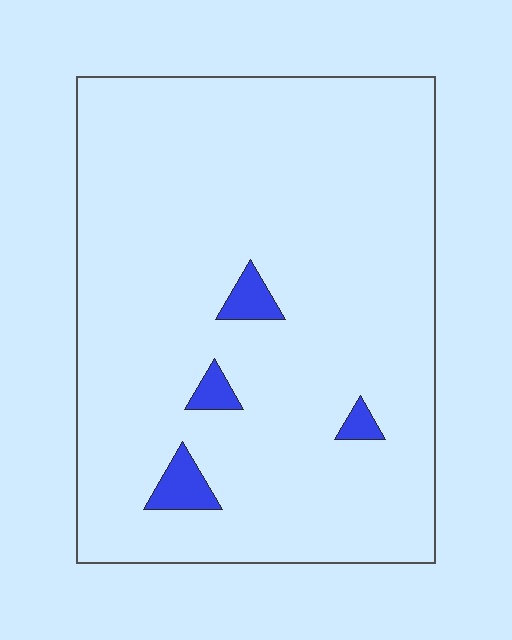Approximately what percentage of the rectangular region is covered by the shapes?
Approximately 5%.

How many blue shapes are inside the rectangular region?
4.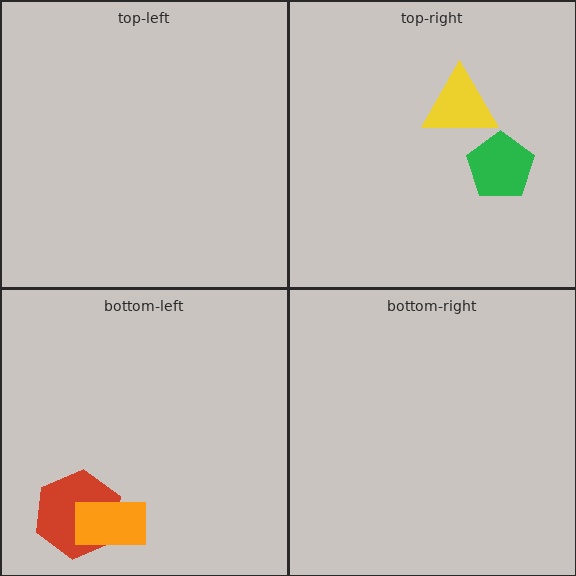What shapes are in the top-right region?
The yellow triangle, the green pentagon.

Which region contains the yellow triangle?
The top-right region.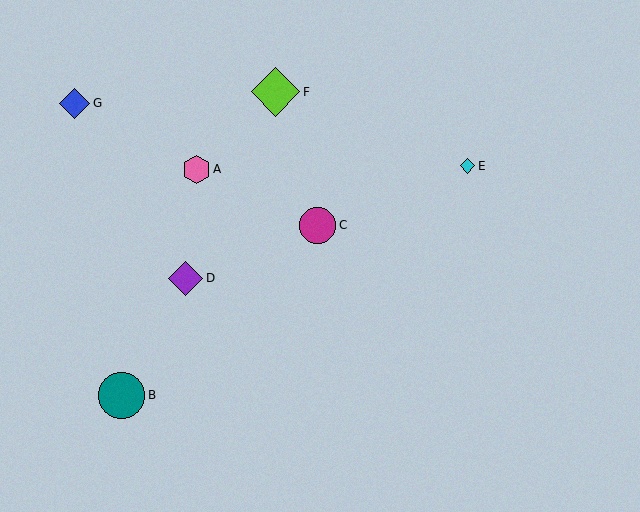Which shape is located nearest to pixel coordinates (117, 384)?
The teal circle (labeled B) at (121, 395) is nearest to that location.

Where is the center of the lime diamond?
The center of the lime diamond is at (275, 92).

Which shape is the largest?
The lime diamond (labeled F) is the largest.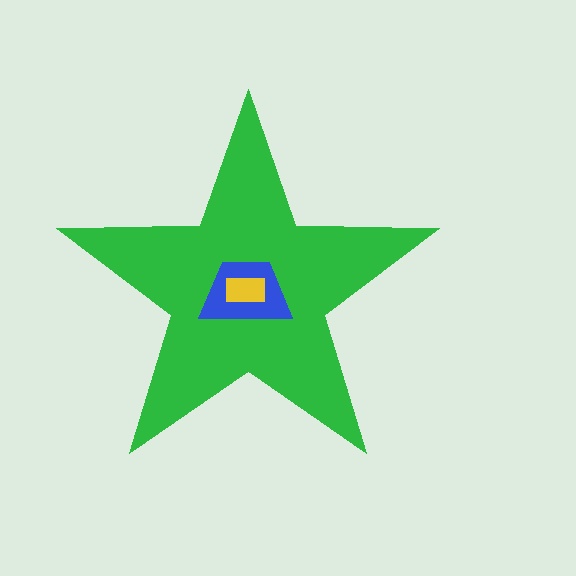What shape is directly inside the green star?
The blue trapezoid.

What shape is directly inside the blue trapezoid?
The yellow rectangle.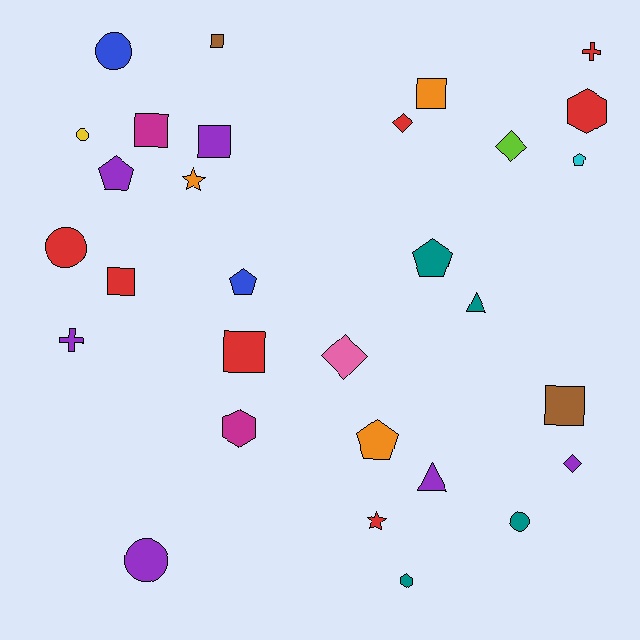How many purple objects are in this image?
There are 6 purple objects.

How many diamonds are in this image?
There are 4 diamonds.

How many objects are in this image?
There are 30 objects.